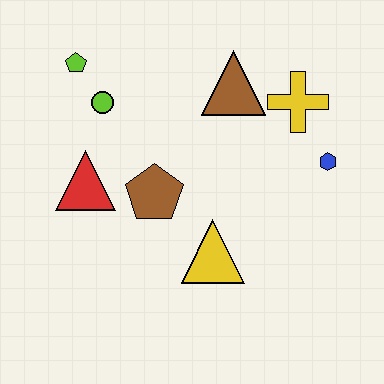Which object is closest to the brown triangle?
The yellow cross is closest to the brown triangle.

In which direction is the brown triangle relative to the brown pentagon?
The brown triangle is above the brown pentagon.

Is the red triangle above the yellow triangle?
Yes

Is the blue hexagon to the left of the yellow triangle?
No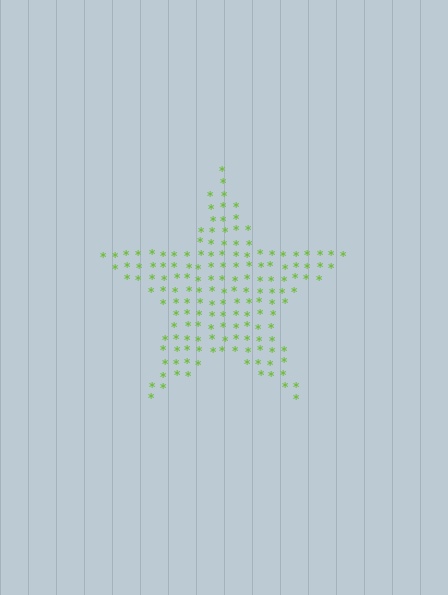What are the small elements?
The small elements are asterisks.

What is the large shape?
The large shape is a star.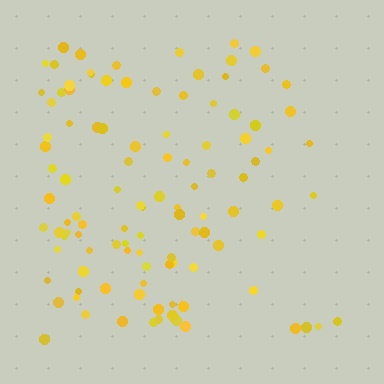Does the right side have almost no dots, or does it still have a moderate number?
Still a moderate number, just noticeably fewer than the left.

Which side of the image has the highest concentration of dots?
The left.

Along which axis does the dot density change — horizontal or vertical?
Horizontal.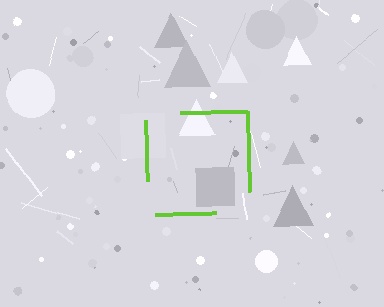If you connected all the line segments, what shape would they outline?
They would outline a square.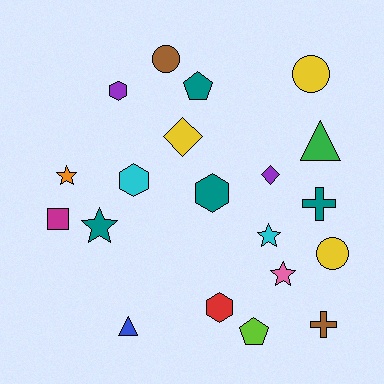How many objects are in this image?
There are 20 objects.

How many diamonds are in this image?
There are 2 diamonds.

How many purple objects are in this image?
There are 2 purple objects.